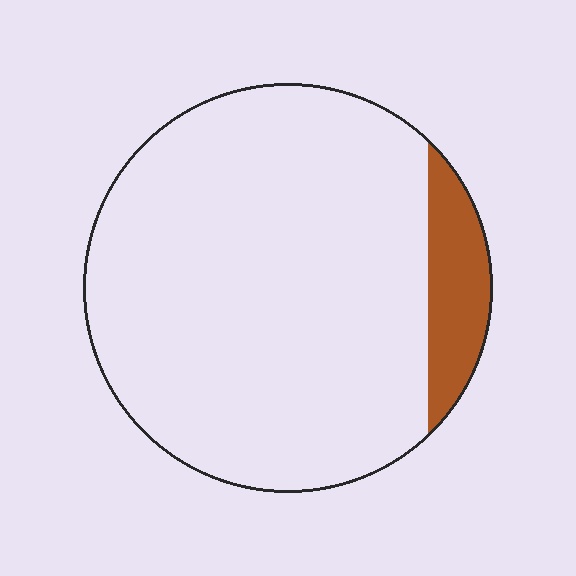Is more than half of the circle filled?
No.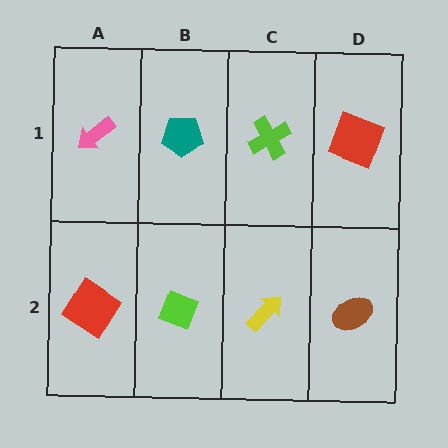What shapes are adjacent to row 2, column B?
A teal pentagon (row 1, column B), a red diamond (row 2, column A), a yellow arrow (row 2, column C).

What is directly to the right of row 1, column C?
A red square.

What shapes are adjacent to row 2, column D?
A red square (row 1, column D), a yellow arrow (row 2, column C).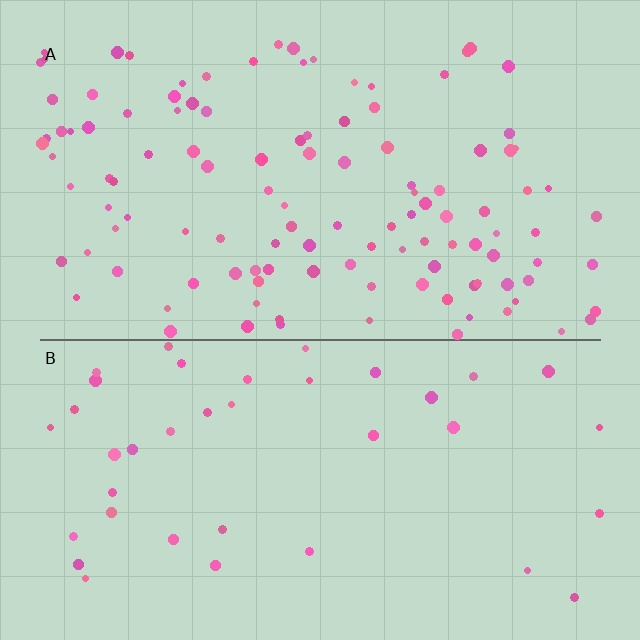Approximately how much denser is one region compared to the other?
Approximately 3.0× — region A over region B.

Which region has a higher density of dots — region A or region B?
A (the top).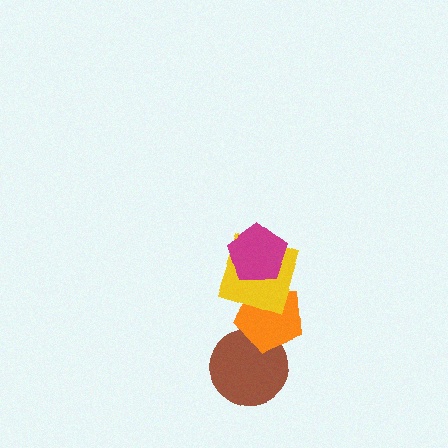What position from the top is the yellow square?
The yellow square is 2nd from the top.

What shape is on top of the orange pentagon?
The yellow square is on top of the orange pentagon.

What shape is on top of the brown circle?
The orange pentagon is on top of the brown circle.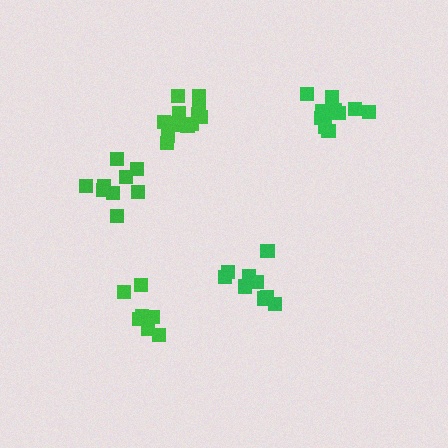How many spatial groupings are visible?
There are 5 spatial groupings.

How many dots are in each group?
Group 1: 11 dots, Group 2: 9 dots, Group 3: 13 dots, Group 4: 7 dots, Group 5: 10 dots (50 total).